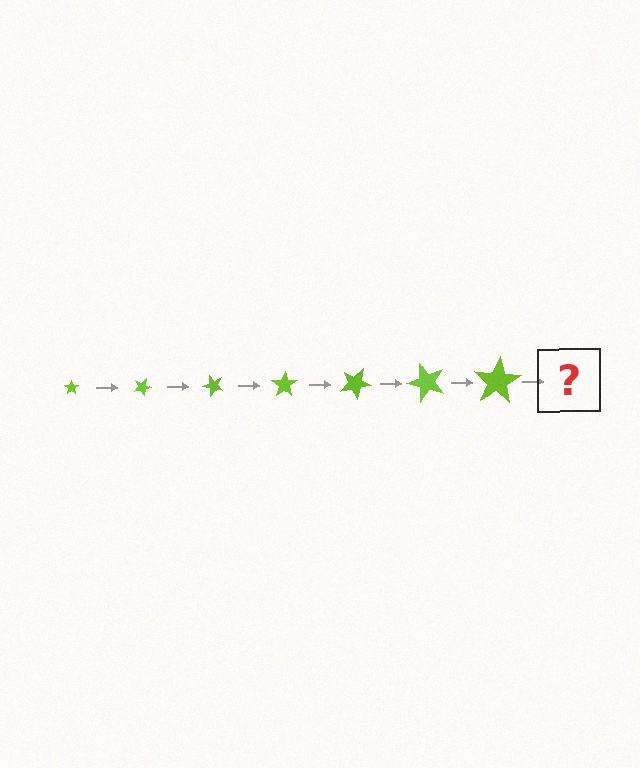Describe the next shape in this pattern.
It should be a star, larger than the previous one and rotated 175 degrees from the start.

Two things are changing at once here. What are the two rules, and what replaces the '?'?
The two rules are that the star grows larger each step and it rotates 25 degrees each step. The '?' should be a star, larger than the previous one and rotated 175 degrees from the start.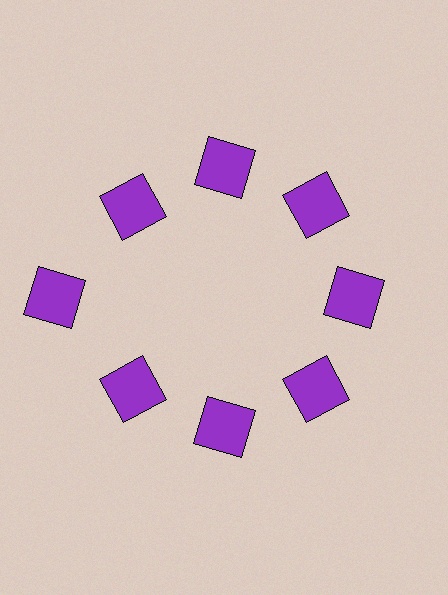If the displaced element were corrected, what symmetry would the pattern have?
It would have 8-fold rotational symmetry — the pattern would map onto itself every 45 degrees.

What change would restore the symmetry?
The symmetry would be restored by moving it inward, back onto the ring so that all 8 squares sit at equal angles and equal distance from the center.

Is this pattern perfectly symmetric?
No. The 8 purple squares are arranged in a ring, but one element near the 9 o'clock position is pushed outward from the center, breaking the 8-fold rotational symmetry.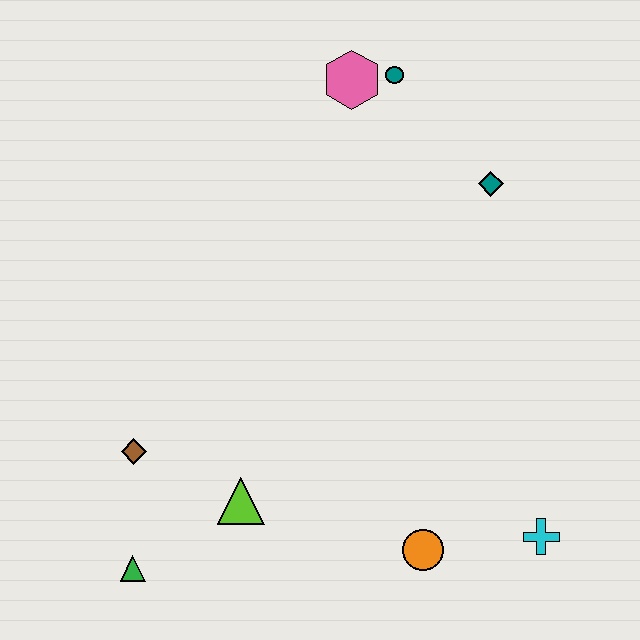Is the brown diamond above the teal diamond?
No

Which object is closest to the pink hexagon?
The teal circle is closest to the pink hexagon.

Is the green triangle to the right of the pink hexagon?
No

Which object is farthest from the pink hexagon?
The green triangle is farthest from the pink hexagon.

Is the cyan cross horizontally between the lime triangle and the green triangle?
No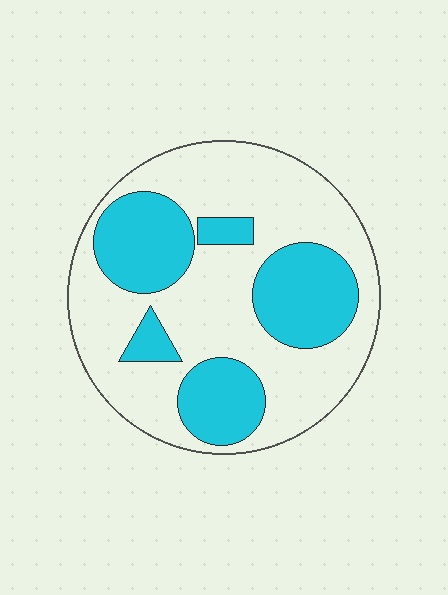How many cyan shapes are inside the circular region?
5.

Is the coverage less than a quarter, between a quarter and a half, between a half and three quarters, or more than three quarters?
Between a quarter and a half.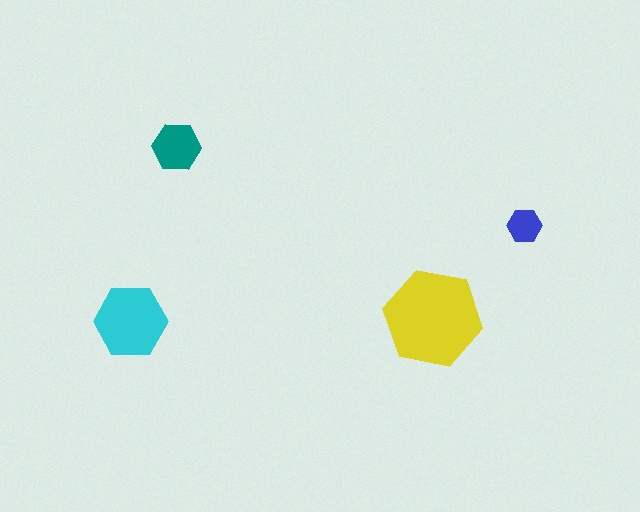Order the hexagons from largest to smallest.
the yellow one, the cyan one, the teal one, the blue one.